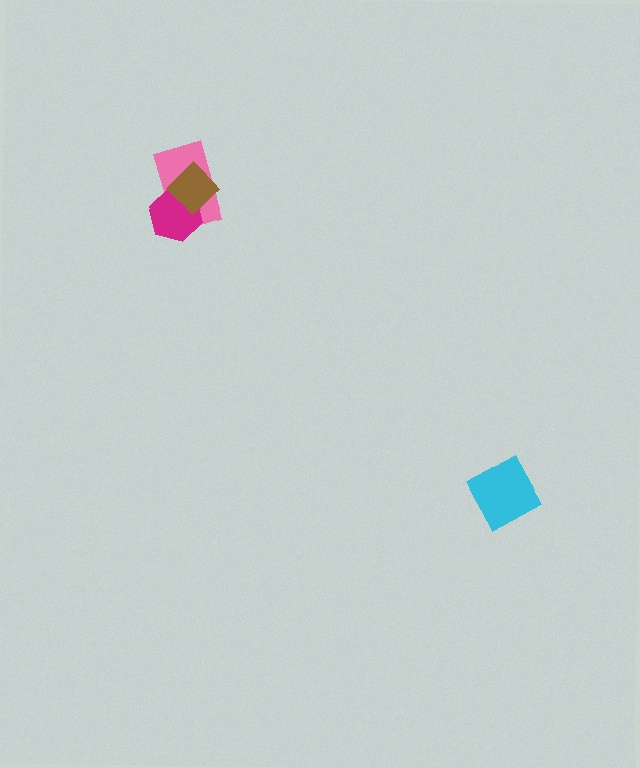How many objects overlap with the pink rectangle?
2 objects overlap with the pink rectangle.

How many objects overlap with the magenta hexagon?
2 objects overlap with the magenta hexagon.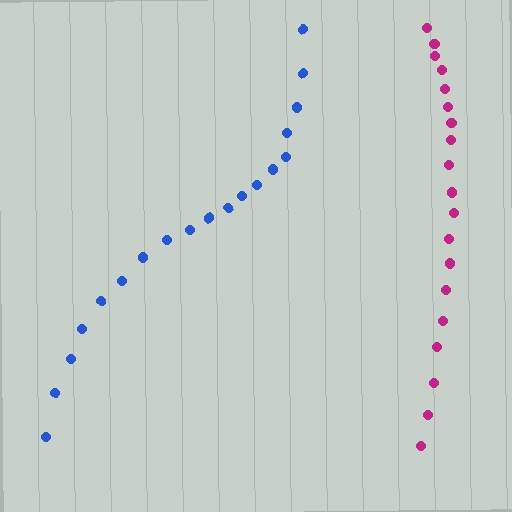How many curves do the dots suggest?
There are 2 distinct paths.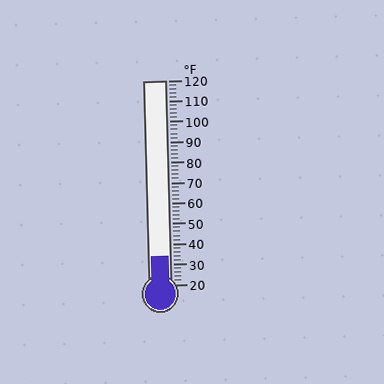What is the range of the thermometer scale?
The thermometer scale ranges from 20°F to 120°F.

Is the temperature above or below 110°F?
The temperature is below 110°F.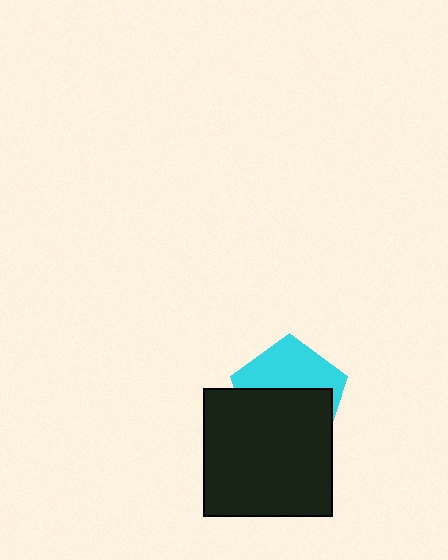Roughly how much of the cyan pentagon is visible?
A small part of it is visible (roughly 44%).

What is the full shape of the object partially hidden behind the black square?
The partially hidden object is a cyan pentagon.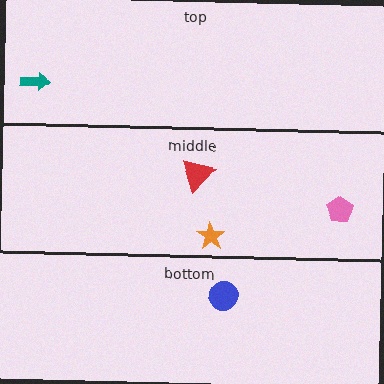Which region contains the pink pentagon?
The middle region.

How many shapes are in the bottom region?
1.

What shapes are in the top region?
The teal arrow.